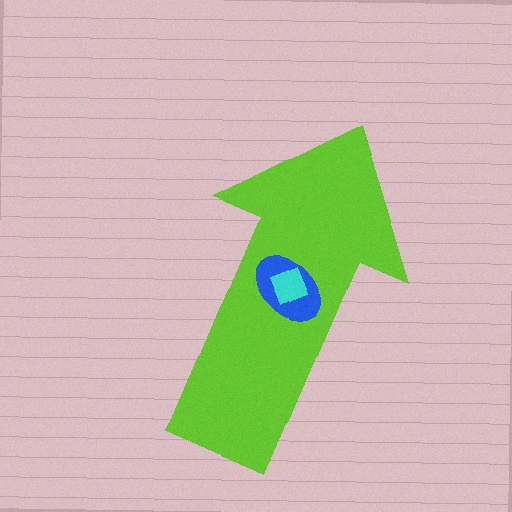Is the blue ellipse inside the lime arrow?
Yes.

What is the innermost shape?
The cyan diamond.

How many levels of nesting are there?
3.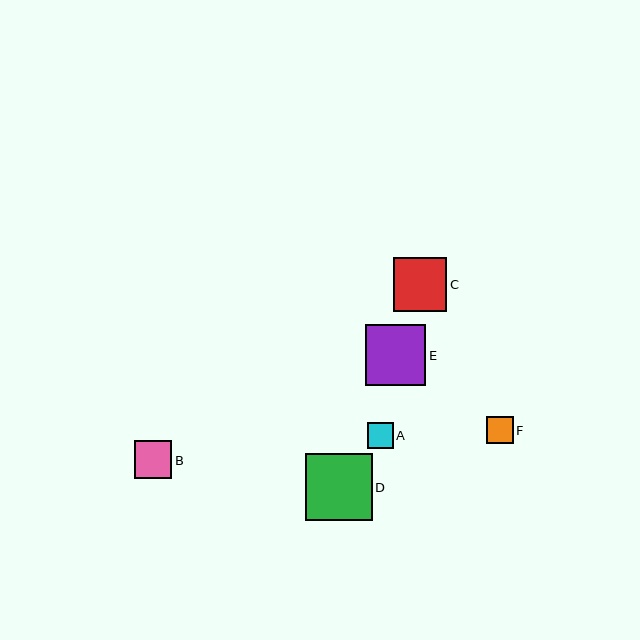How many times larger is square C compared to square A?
Square C is approximately 2.1 times the size of square A.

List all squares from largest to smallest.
From largest to smallest: D, E, C, B, F, A.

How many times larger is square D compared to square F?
Square D is approximately 2.5 times the size of square F.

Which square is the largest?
Square D is the largest with a size of approximately 66 pixels.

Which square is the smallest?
Square A is the smallest with a size of approximately 25 pixels.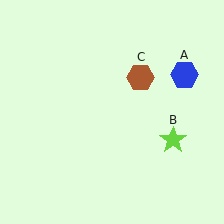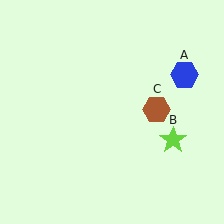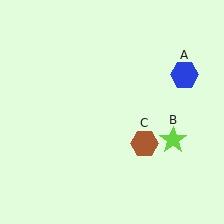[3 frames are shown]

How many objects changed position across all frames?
1 object changed position: brown hexagon (object C).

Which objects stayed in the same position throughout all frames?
Blue hexagon (object A) and lime star (object B) remained stationary.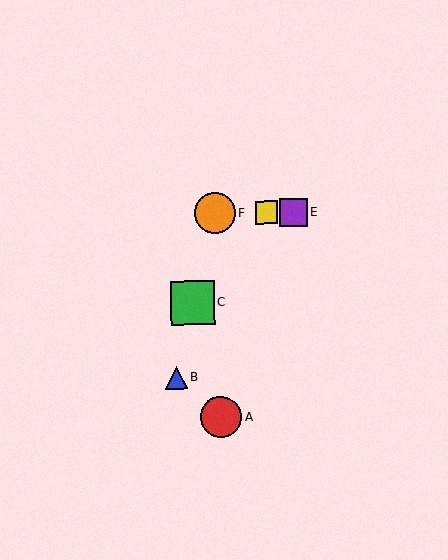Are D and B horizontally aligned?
No, D is at y≈213 and B is at y≈378.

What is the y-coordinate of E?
Object E is at y≈212.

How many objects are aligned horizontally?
3 objects (D, E, F) are aligned horizontally.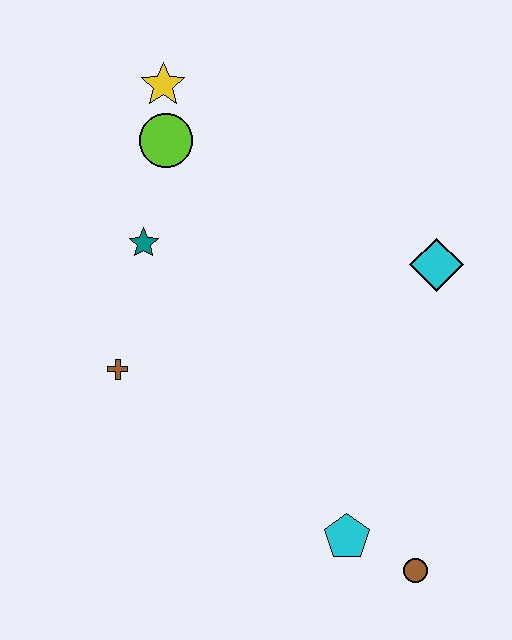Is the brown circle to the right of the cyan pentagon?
Yes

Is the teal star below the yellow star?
Yes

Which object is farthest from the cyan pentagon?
The yellow star is farthest from the cyan pentagon.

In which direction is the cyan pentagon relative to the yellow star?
The cyan pentagon is below the yellow star.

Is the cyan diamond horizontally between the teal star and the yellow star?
No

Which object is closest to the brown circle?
The cyan pentagon is closest to the brown circle.